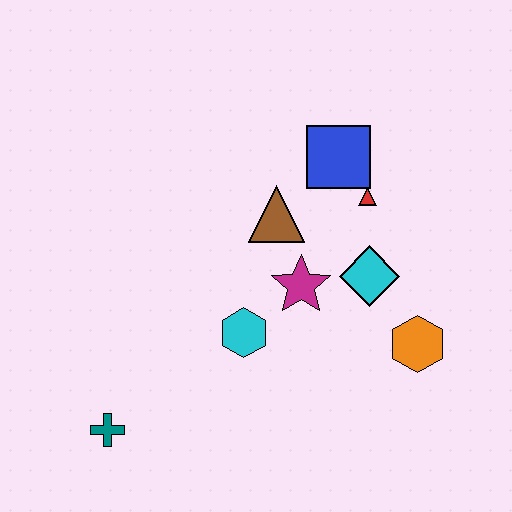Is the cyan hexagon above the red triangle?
No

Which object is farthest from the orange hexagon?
The teal cross is farthest from the orange hexagon.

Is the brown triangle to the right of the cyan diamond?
No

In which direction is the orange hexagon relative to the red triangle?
The orange hexagon is below the red triangle.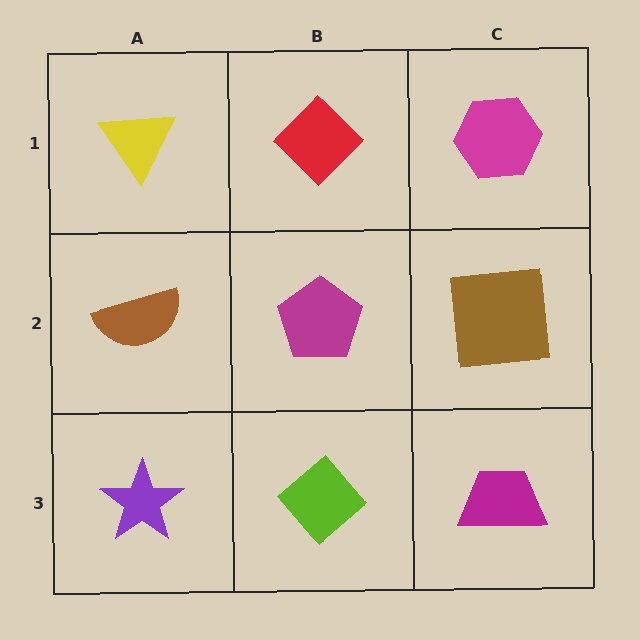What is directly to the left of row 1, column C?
A red diamond.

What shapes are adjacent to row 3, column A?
A brown semicircle (row 2, column A), a lime diamond (row 3, column B).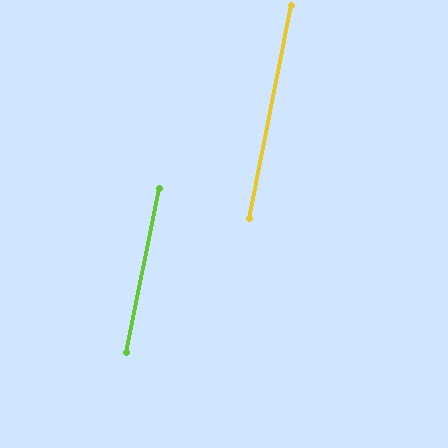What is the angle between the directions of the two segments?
Approximately 0 degrees.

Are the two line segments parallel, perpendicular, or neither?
Parallel — their directions differ by only 0.4°.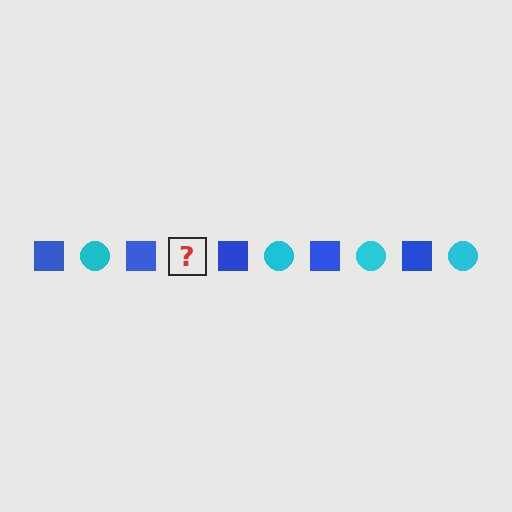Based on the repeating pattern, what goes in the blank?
The blank should be a cyan circle.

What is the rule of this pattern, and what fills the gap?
The rule is that the pattern alternates between blue square and cyan circle. The gap should be filled with a cyan circle.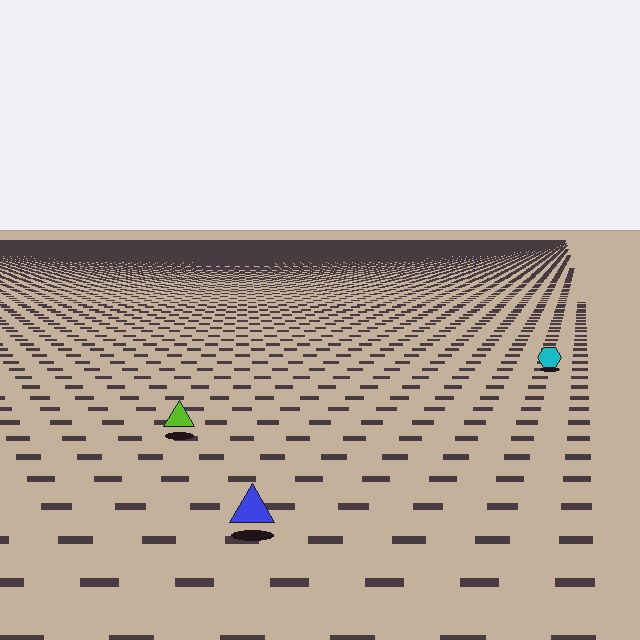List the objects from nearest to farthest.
From nearest to farthest: the blue triangle, the lime triangle, the cyan hexagon.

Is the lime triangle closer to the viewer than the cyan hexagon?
Yes. The lime triangle is closer — you can tell from the texture gradient: the ground texture is coarser near it.